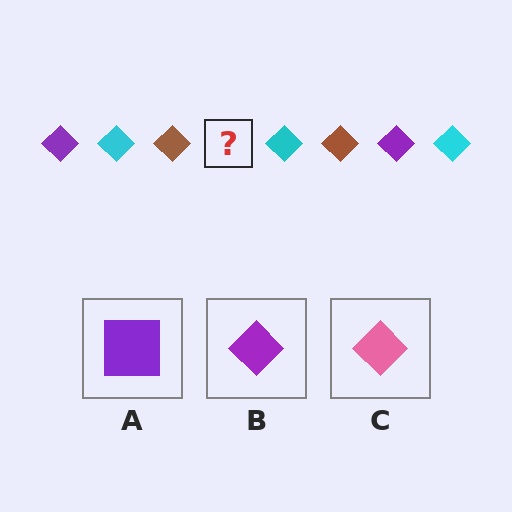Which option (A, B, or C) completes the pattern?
B.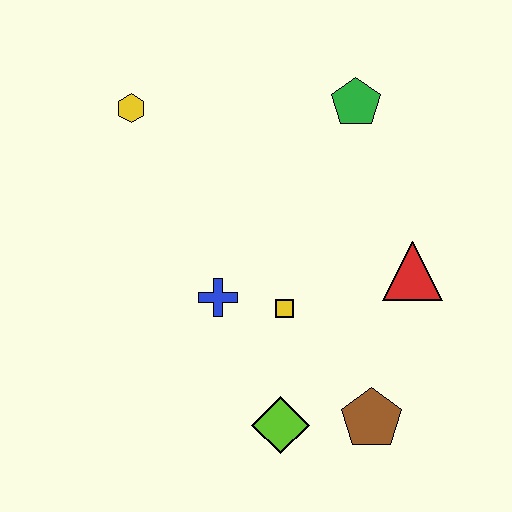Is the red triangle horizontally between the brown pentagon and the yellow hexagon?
No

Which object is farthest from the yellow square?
The yellow hexagon is farthest from the yellow square.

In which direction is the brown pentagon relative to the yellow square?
The brown pentagon is below the yellow square.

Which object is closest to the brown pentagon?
The lime diamond is closest to the brown pentagon.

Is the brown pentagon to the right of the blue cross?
Yes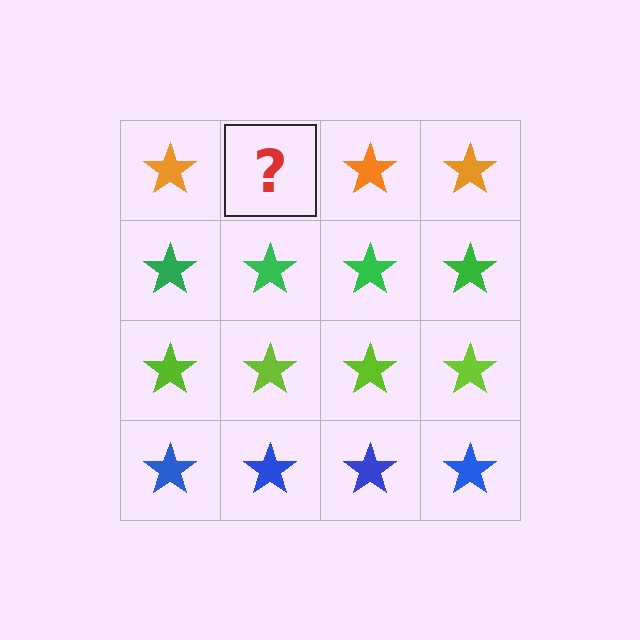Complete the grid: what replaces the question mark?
The question mark should be replaced with an orange star.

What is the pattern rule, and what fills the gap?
The rule is that each row has a consistent color. The gap should be filled with an orange star.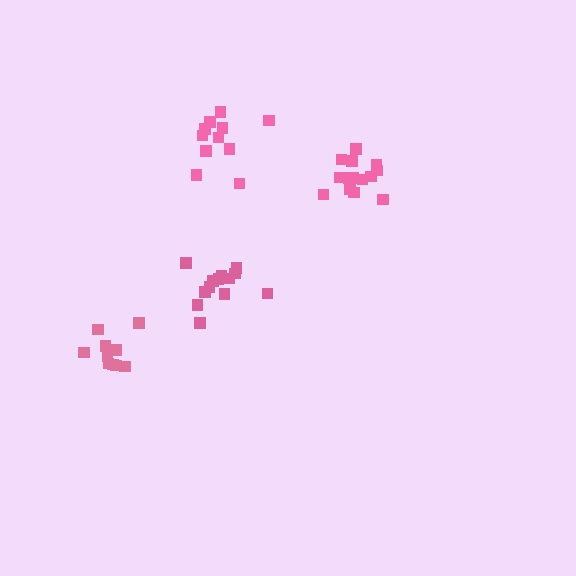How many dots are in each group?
Group 1: 15 dots, Group 2: 14 dots, Group 3: 10 dots, Group 4: 11 dots (50 total).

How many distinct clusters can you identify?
There are 4 distinct clusters.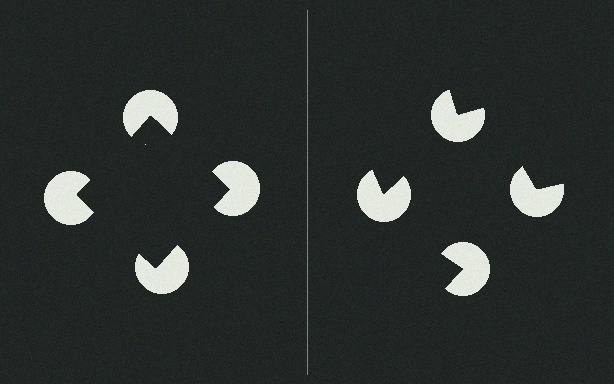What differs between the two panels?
The pac-man discs are positioned identically on both sides; only the wedge orientations differ. On the left they align to a square; on the right they are misaligned.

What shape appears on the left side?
An illusory square.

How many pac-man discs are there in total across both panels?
8 — 4 on each side.